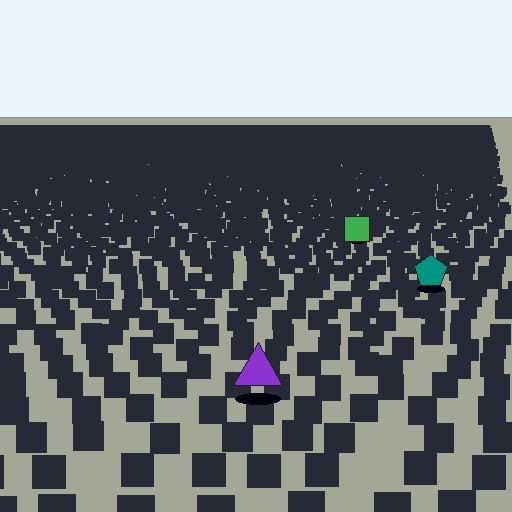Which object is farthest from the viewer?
The green square is farthest from the viewer. It appears smaller and the ground texture around it is denser.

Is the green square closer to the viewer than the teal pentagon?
No. The teal pentagon is closer — you can tell from the texture gradient: the ground texture is coarser near it.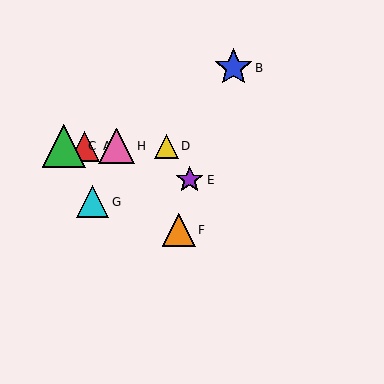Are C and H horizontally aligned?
Yes, both are at y≈146.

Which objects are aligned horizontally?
Objects A, C, D, H are aligned horizontally.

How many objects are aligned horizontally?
4 objects (A, C, D, H) are aligned horizontally.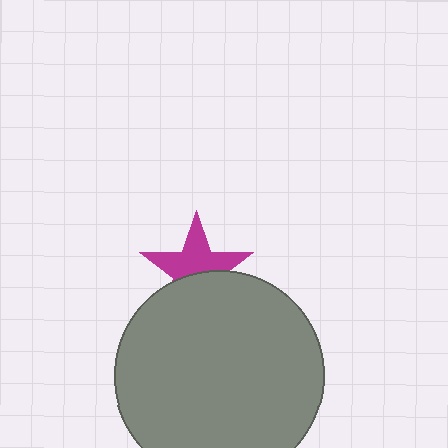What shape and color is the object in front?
The object in front is a gray circle.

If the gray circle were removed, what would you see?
You would see the complete magenta star.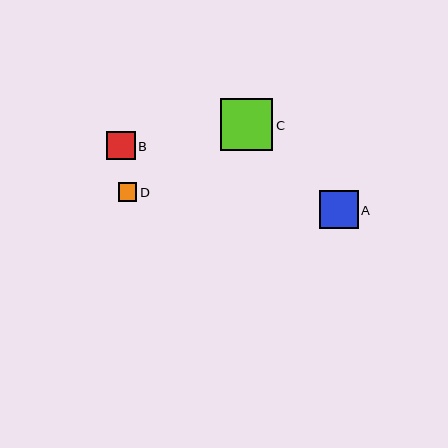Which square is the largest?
Square C is the largest with a size of approximately 52 pixels.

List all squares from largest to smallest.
From largest to smallest: C, A, B, D.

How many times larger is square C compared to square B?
Square C is approximately 1.8 times the size of square B.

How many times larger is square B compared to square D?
Square B is approximately 1.5 times the size of square D.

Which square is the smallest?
Square D is the smallest with a size of approximately 19 pixels.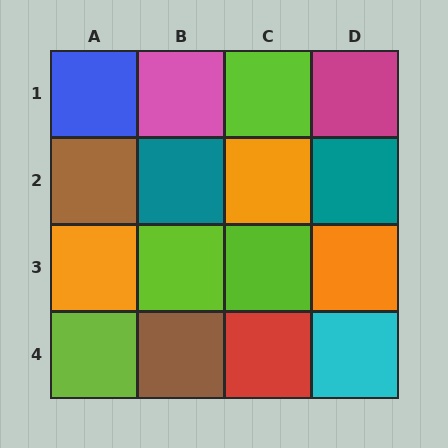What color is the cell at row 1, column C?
Lime.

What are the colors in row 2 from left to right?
Brown, teal, orange, teal.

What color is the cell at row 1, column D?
Magenta.